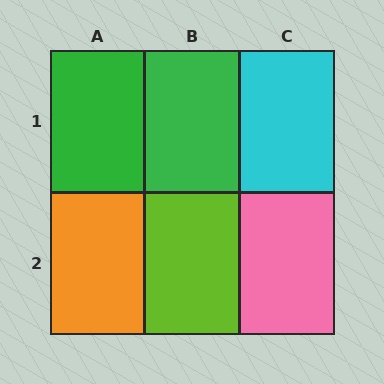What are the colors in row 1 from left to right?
Green, green, cyan.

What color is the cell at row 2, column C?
Pink.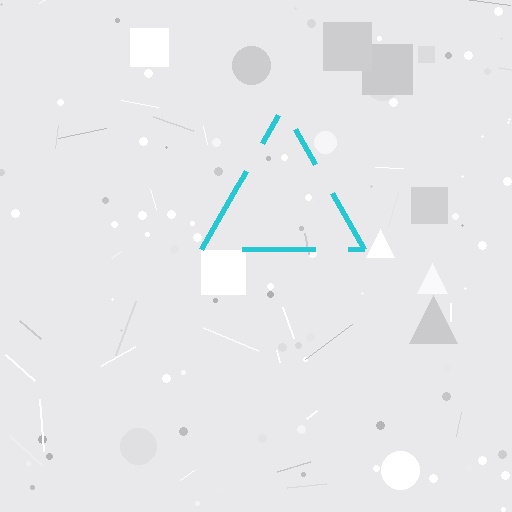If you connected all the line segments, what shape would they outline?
They would outline a triangle.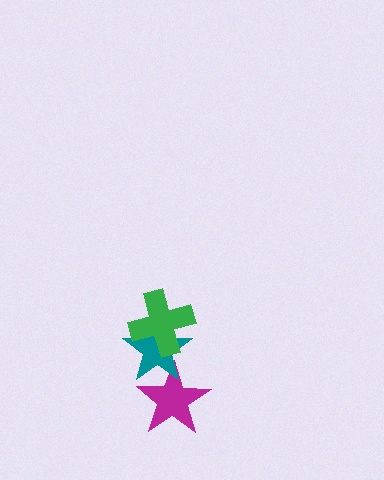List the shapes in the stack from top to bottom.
From top to bottom: the green cross, the teal star, the magenta star.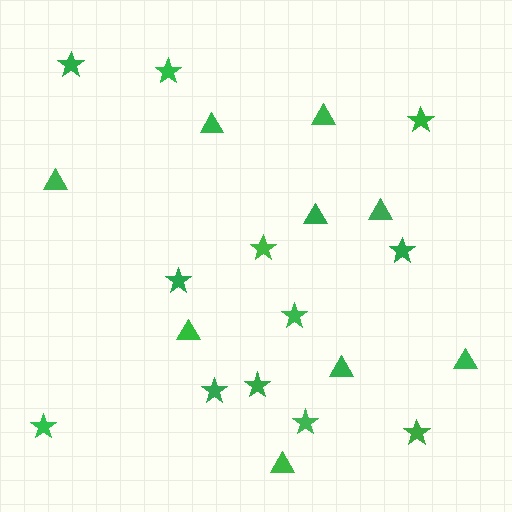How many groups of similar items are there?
There are 2 groups: one group of triangles (9) and one group of stars (12).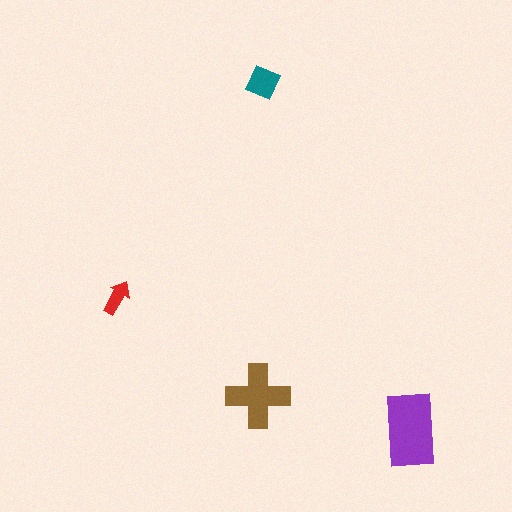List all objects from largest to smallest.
The purple rectangle, the brown cross, the teal diamond, the red arrow.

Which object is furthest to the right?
The purple rectangle is rightmost.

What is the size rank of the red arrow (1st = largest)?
4th.